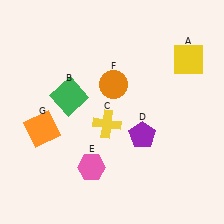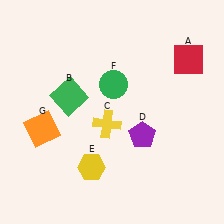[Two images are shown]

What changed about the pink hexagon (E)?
In Image 1, E is pink. In Image 2, it changed to yellow.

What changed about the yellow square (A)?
In Image 1, A is yellow. In Image 2, it changed to red.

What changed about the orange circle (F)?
In Image 1, F is orange. In Image 2, it changed to green.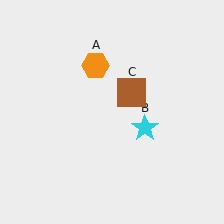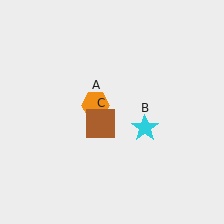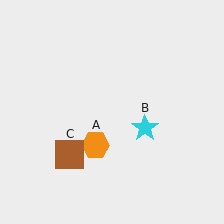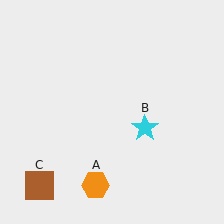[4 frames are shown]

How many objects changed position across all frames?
2 objects changed position: orange hexagon (object A), brown square (object C).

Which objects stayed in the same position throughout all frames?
Cyan star (object B) remained stationary.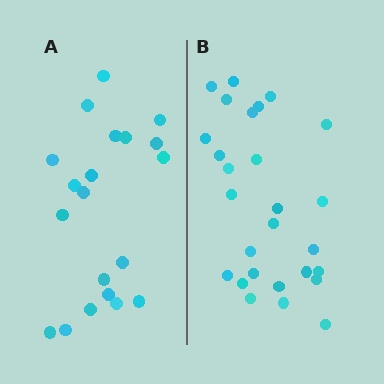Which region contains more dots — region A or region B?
Region B (the right region) has more dots.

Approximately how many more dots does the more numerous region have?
Region B has roughly 8 or so more dots than region A.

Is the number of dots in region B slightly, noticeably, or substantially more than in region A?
Region B has noticeably more, but not dramatically so. The ratio is roughly 1.4 to 1.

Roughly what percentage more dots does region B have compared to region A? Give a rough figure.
About 35% more.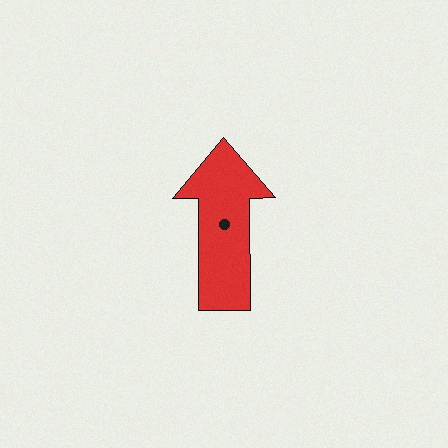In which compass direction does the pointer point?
North.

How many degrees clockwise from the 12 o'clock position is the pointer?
Approximately 360 degrees.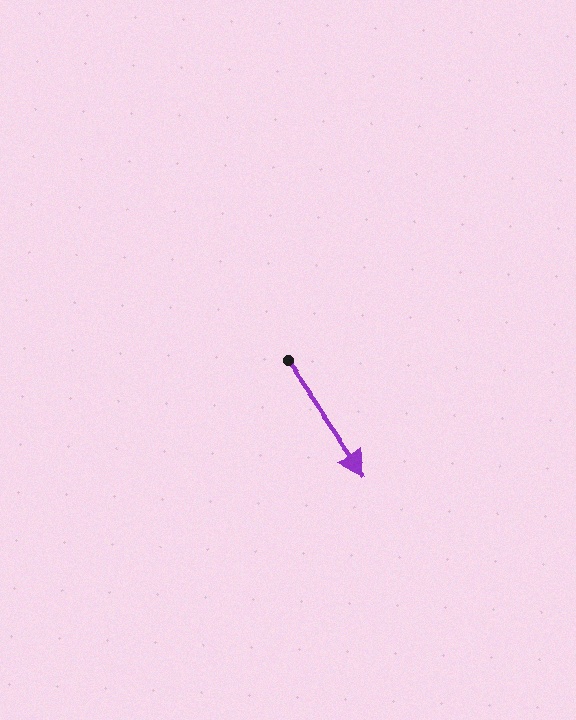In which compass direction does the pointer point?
Southeast.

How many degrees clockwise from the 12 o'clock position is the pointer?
Approximately 145 degrees.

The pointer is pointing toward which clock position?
Roughly 5 o'clock.